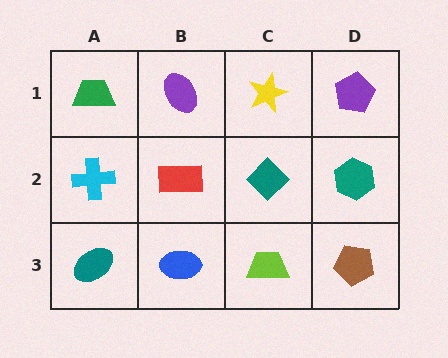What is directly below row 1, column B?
A red rectangle.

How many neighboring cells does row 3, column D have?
2.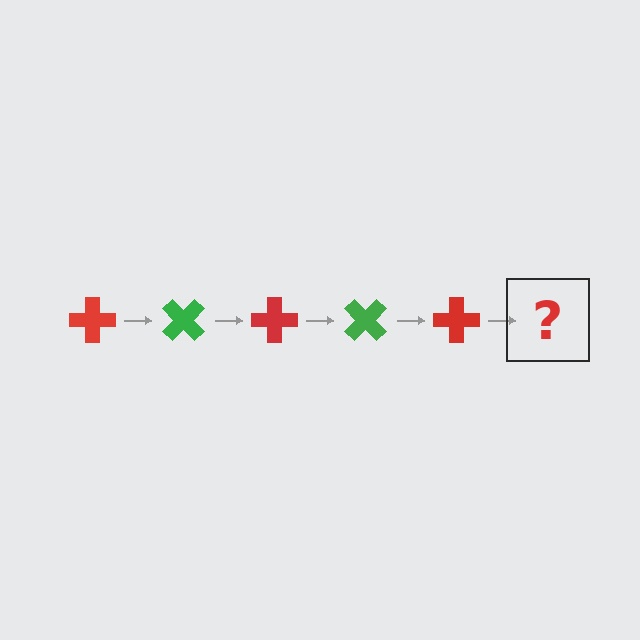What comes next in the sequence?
The next element should be a green cross, rotated 225 degrees from the start.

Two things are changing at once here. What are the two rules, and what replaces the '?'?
The two rules are that it rotates 45 degrees each step and the color cycles through red and green. The '?' should be a green cross, rotated 225 degrees from the start.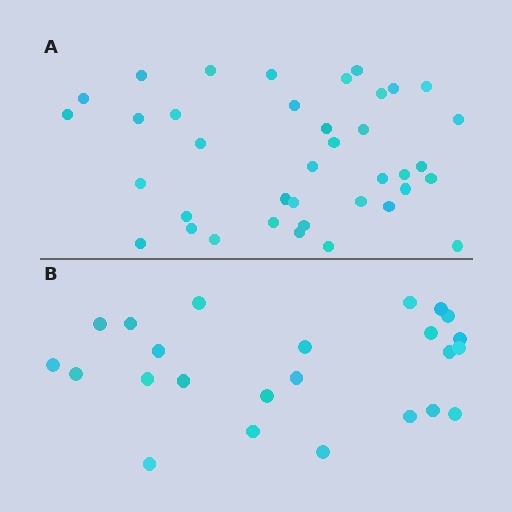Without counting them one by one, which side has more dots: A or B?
Region A (the top region) has more dots.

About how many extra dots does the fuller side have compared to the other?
Region A has approximately 15 more dots than region B.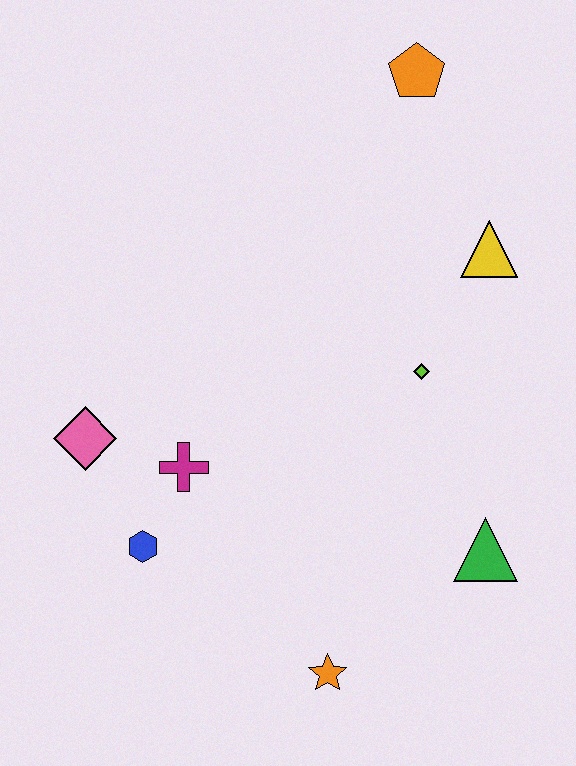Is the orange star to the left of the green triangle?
Yes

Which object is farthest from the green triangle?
The orange pentagon is farthest from the green triangle.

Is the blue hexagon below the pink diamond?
Yes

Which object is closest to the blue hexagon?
The magenta cross is closest to the blue hexagon.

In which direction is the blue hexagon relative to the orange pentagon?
The blue hexagon is below the orange pentagon.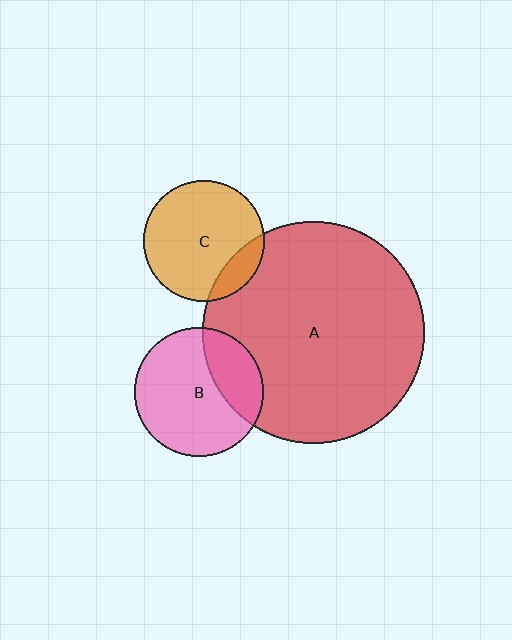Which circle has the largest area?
Circle A (red).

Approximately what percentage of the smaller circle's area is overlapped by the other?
Approximately 25%.